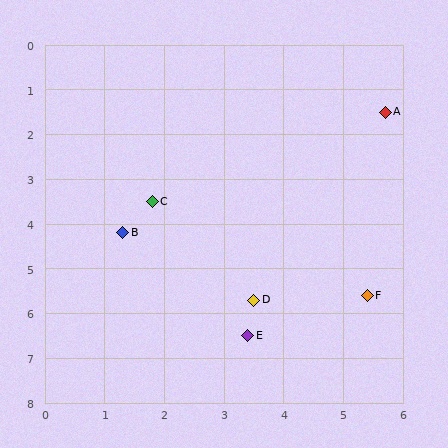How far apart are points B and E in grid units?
Points B and E are about 3.1 grid units apart.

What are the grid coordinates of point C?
Point C is at approximately (1.8, 3.5).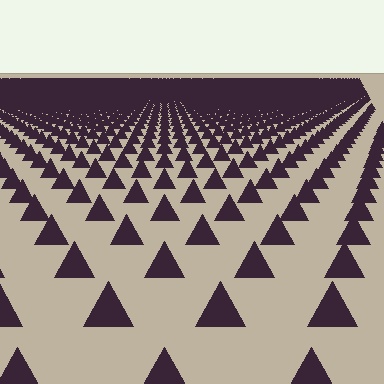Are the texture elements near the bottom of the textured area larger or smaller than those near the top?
Larger. Near the bottom, elements are closer to the viewer and appear at a bigger on-screen size.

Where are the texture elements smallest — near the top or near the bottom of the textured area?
Near the top.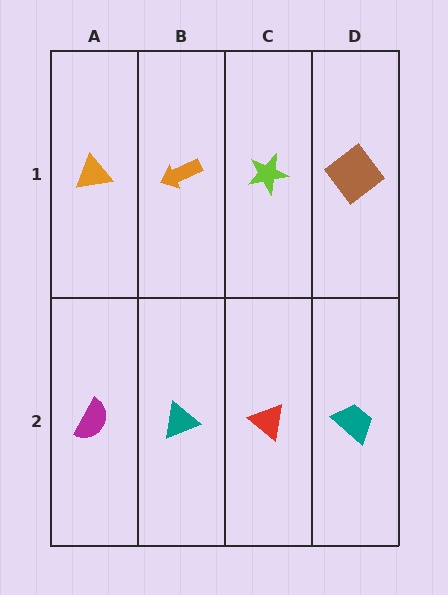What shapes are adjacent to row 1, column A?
A magenta semicircle (row 2, column A), an orange arrow (row 1, column B).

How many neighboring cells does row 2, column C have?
3.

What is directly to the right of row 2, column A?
A teal triangle.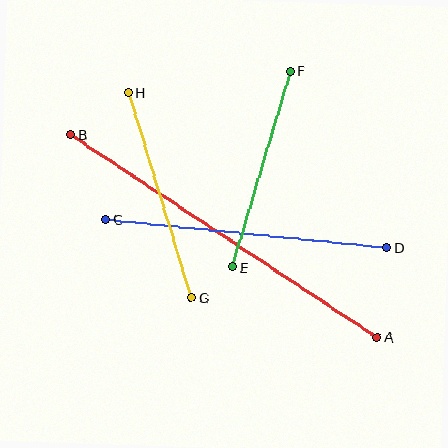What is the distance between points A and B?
The distance is approximately 368 pixels.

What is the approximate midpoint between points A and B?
The midpoint is at approximately (224, 236) pixels.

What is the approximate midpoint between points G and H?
The midpoint is at approximately (160, 195) pixels.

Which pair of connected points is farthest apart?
Points A and B are farthest apart.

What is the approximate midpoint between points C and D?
The midpoint is at approximately (246, 234) pixels.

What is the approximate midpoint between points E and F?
The midpoint is at approximately (261, 169) pixels.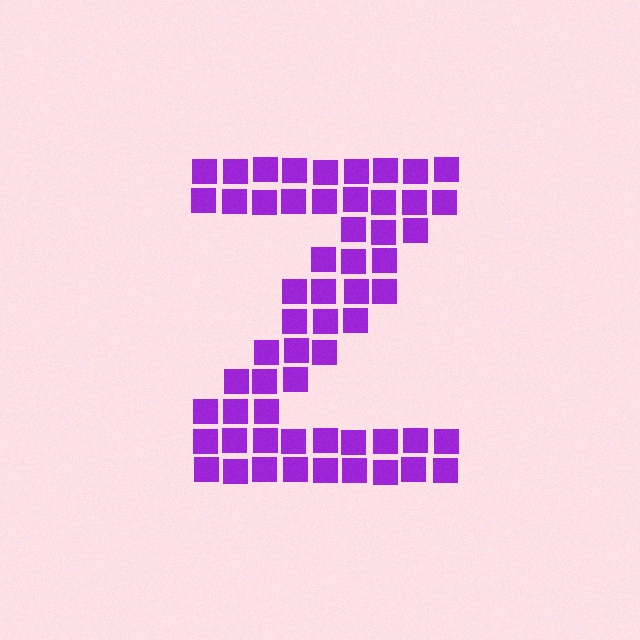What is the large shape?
The large shape is the letter Z.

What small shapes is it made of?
It is made of small squares.